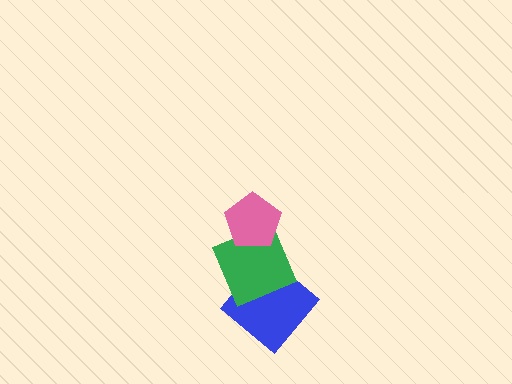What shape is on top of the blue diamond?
The green square is on top of the blue diamond.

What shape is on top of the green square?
The pink pentagon is on top of the green square.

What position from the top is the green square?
The green square is 2nd from the top.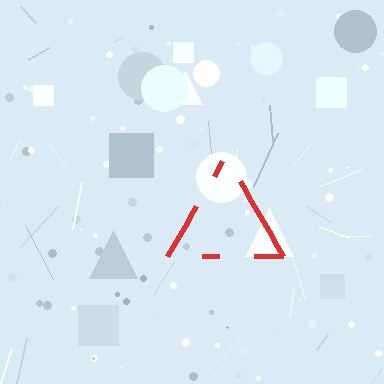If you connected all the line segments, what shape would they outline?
They would outline a triangle.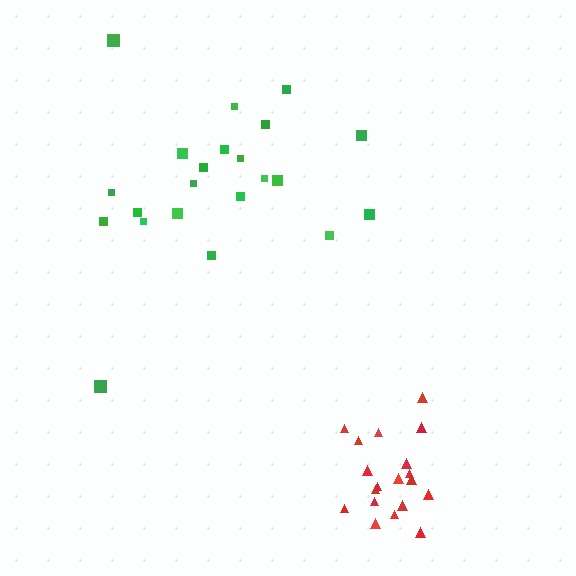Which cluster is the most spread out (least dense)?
Green.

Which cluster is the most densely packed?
Red.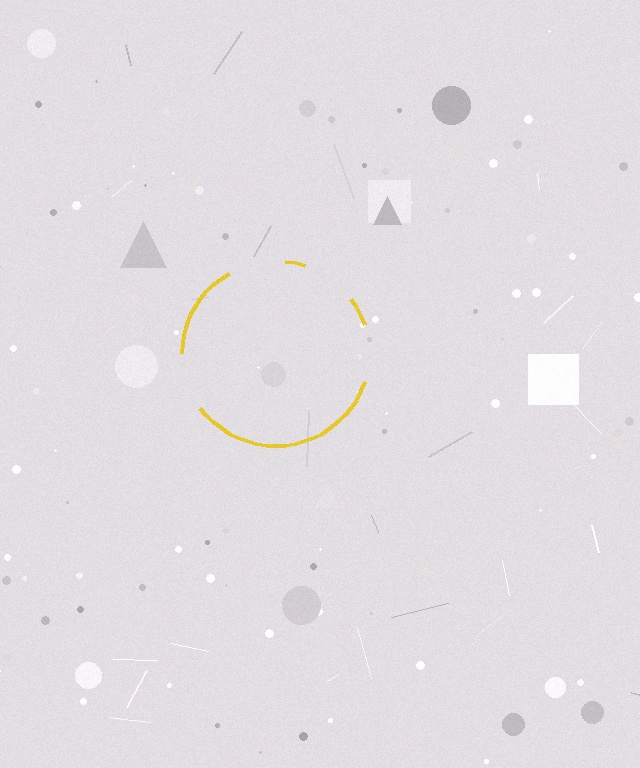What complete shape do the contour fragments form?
The contour fragments form a circle.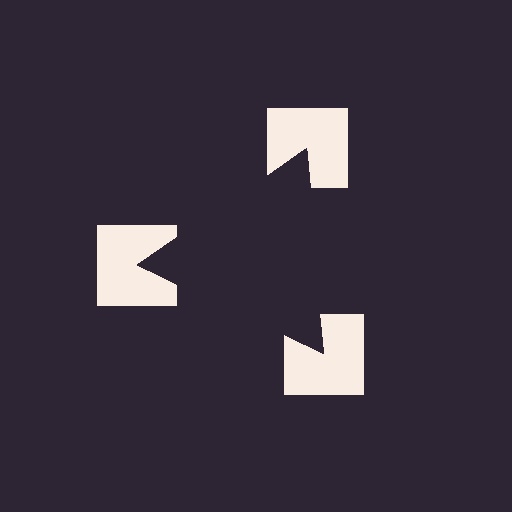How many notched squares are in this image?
There are 3 — one at each vertex of the illusory triangle.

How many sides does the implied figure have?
3 sides.